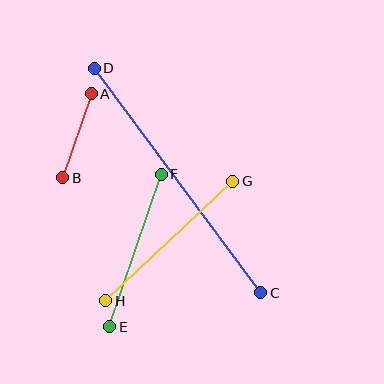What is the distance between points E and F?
The distance is approximately 161 pixels.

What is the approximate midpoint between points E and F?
The midpoint is at approximately (136, 251) pixels.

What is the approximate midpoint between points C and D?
The midpoint is at approximately (177, 181) pixels.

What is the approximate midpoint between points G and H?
The midpoint is at approximately (169, 241) pixels.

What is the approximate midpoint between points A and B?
The midpoint is at approximately (77, 136) pixels.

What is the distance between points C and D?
The distance is approximately 280 pixels.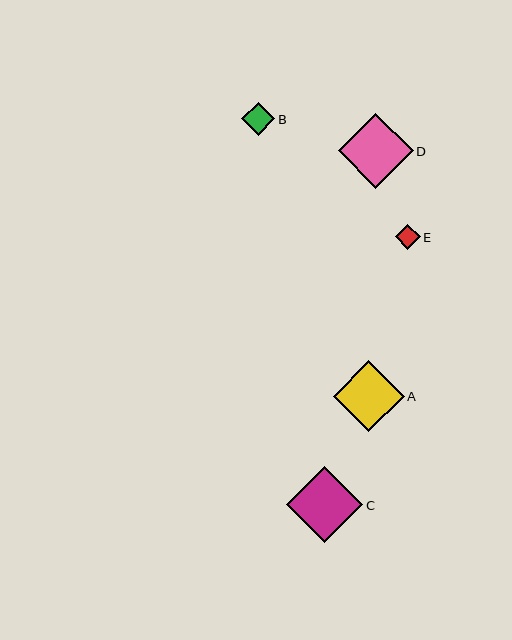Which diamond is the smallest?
Diamond E is the smallest with a size of approximately 25 pixels.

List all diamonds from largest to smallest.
From largest to smallest: C, D, A, B, E.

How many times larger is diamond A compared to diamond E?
Diamond A is approximately 2.8 times the size of diamond E.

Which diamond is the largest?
Diamond C is the largest with a size of approximately 76 pixels.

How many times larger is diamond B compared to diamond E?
Diamond B is approximately 1.3 times the size of diamond E.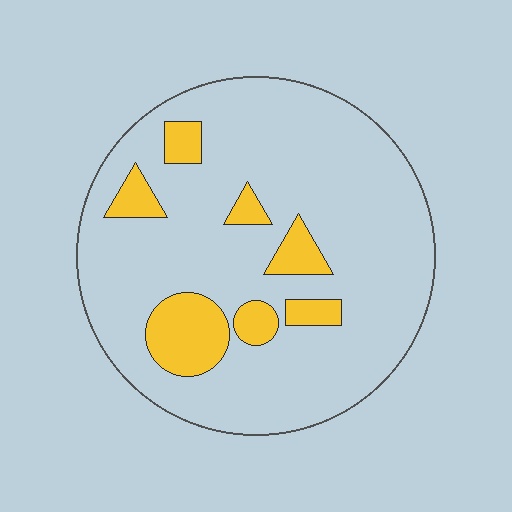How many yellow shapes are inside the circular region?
7.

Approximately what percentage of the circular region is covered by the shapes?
Approximately 15%.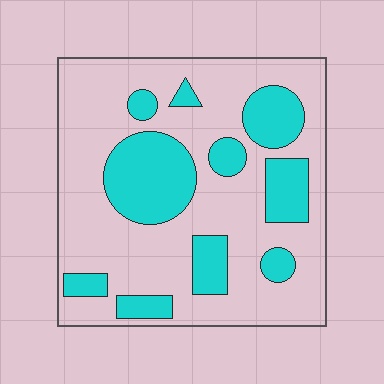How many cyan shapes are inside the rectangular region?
10.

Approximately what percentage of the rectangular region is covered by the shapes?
Approximately 30%.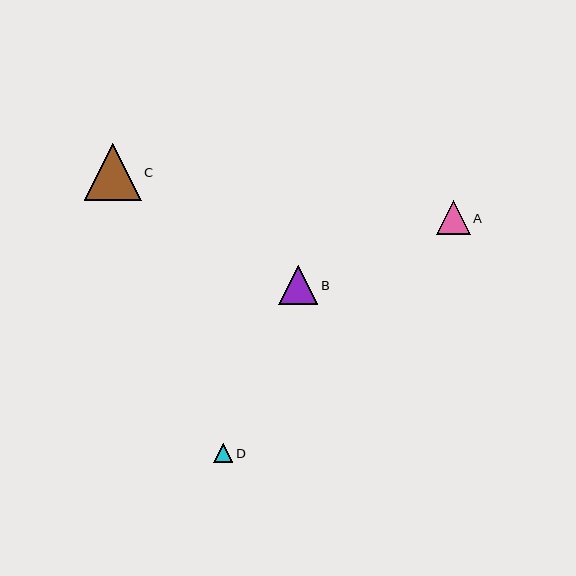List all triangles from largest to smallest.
From largest to smallest: C, B, A, D.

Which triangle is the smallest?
Triangle D is the smallest with a size of approximately 19 pixels.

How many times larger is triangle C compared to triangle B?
Triangle C is approximately 1.5 times the size of triangle B.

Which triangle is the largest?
Triangle C is the largest with a size of approximately 57 pixels.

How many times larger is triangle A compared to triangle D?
Triangle A is approximately 1.8 times the size of triangle D.